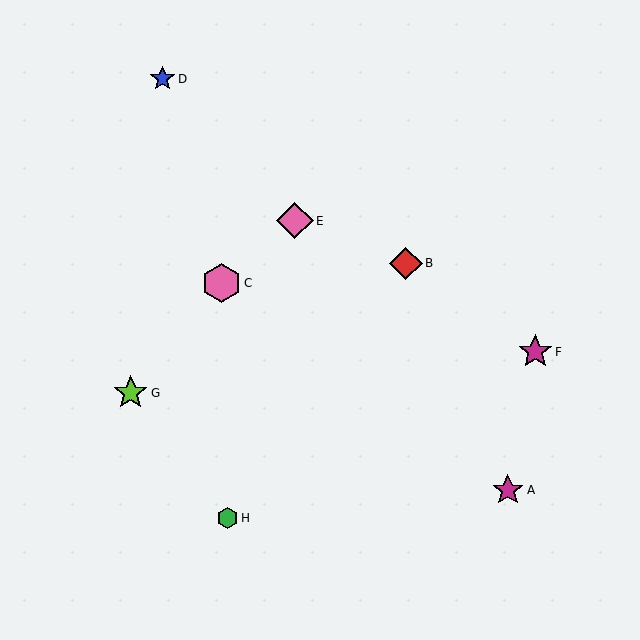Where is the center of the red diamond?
The center of the red diamond is at (406, 263).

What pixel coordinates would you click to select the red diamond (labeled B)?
Click at (406, 263) to select the red diamond B.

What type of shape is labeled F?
Shape F is a magenta star.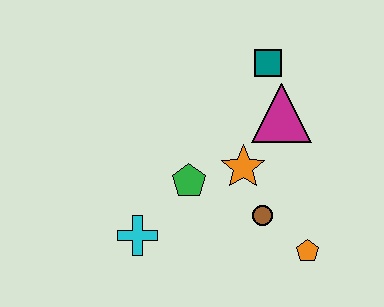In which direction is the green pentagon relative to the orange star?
The green pentagon is to the left of the orange star.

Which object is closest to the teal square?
The magenta triangle is closest to the teal square.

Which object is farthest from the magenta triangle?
The cyan cross is farthest from the magenta triangle.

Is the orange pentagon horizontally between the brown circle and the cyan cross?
No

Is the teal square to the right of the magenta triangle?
No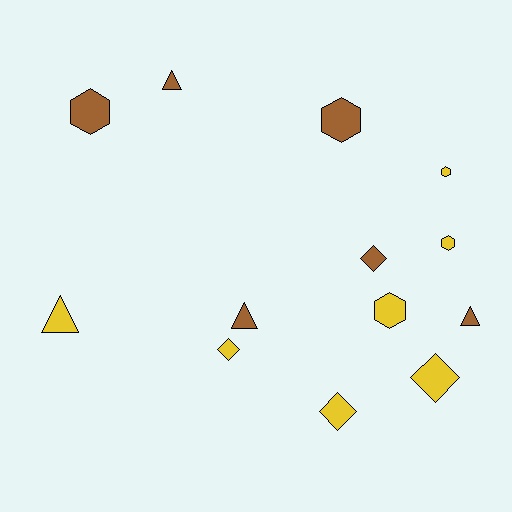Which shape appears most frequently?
Hexagon, with 5 objects.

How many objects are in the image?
There are 13 objects.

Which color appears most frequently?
Yellow, with 7 objects.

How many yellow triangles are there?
There is 1 yellow triangle.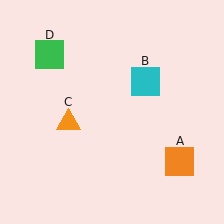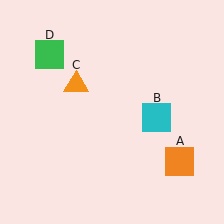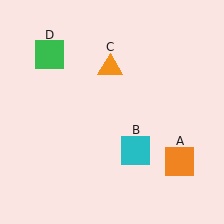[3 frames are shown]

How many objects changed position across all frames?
2 objects changed position: cyan square (object B), orange triangle (object C).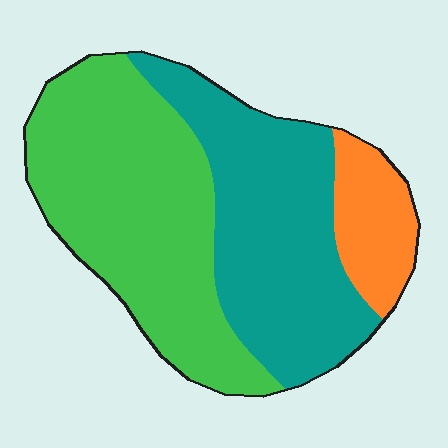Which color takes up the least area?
Orange, at roughly 10%.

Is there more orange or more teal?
Teal.